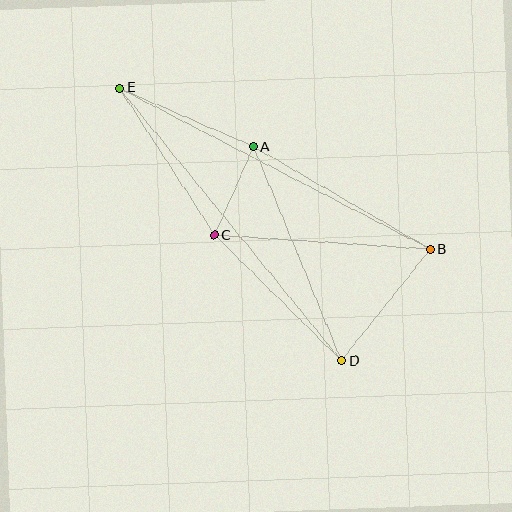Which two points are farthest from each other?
Points D and E are farthest from each other.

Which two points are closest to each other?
Points A and C are closest to each other.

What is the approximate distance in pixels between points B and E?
The distance between B and E is approximately 350 pixels.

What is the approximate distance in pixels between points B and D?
The distance between B and D is approximately 142 pixels.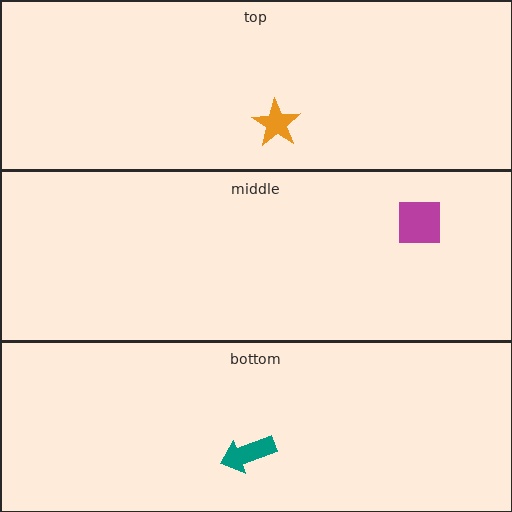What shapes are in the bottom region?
The teal arrow.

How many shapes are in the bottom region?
1.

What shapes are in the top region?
The orange star.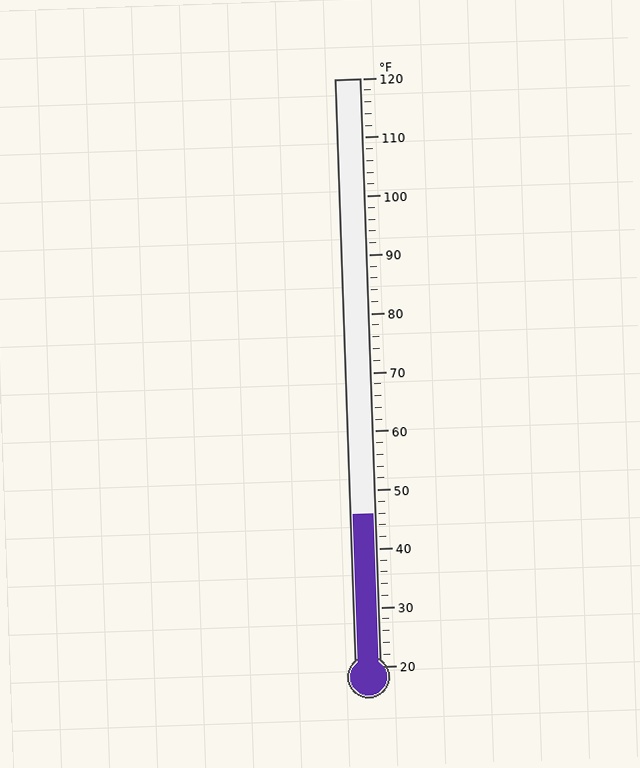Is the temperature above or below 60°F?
The temperature is below 60°F.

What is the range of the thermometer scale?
The thermometer scale ranges from 20°F to 120°F.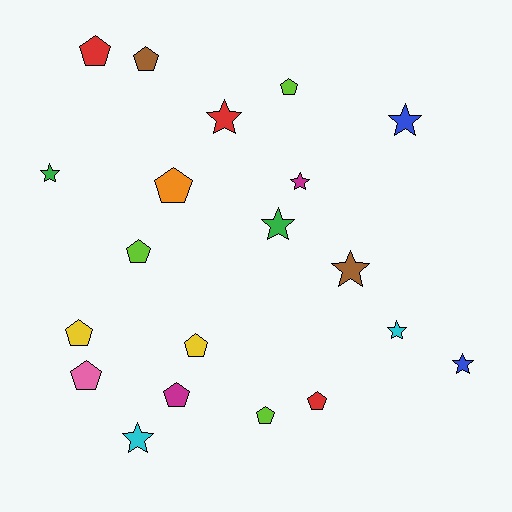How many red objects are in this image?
There are 3 red objects.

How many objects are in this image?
There are 20 objects.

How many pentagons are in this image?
There are 11 pentagons.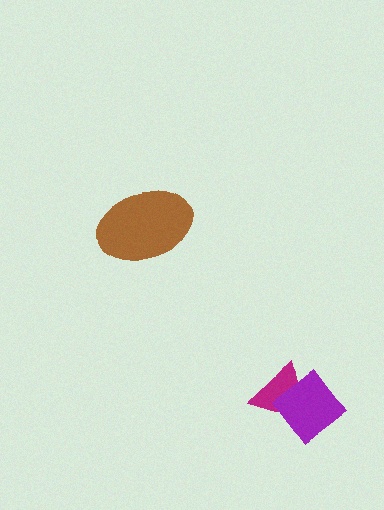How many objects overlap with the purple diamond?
1 object overlaps with the purple diamond.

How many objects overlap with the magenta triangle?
1 object overlaps with the magenta triangle.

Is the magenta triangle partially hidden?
Yes, it is partially covered by another shape.